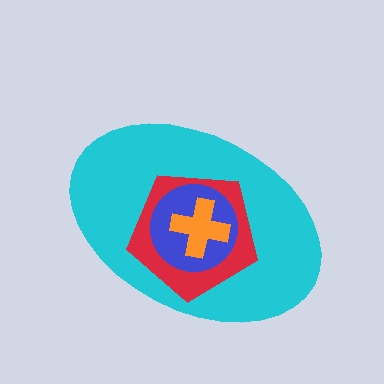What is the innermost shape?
The orange cross.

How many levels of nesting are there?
4.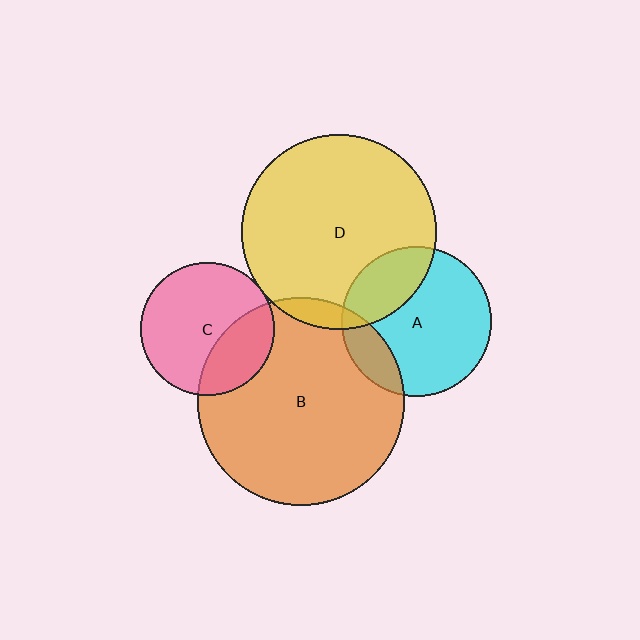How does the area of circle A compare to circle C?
Approximately 1.3 times.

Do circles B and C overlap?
Yes.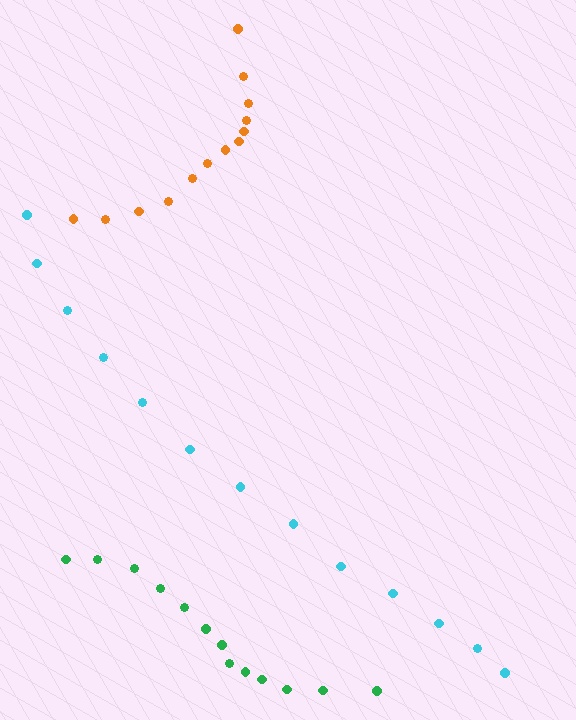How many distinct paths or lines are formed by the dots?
There are 3 distinct paths.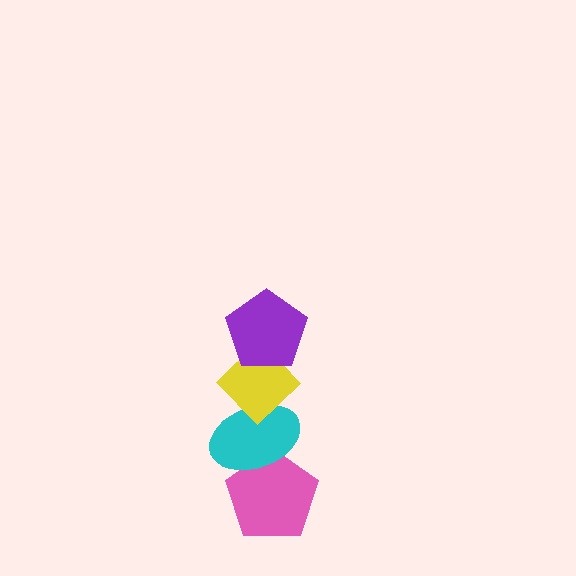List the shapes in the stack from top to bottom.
From top to bottom: the purple pentagon, the yellow diamond, the cyan ellipse, the pink pentagon.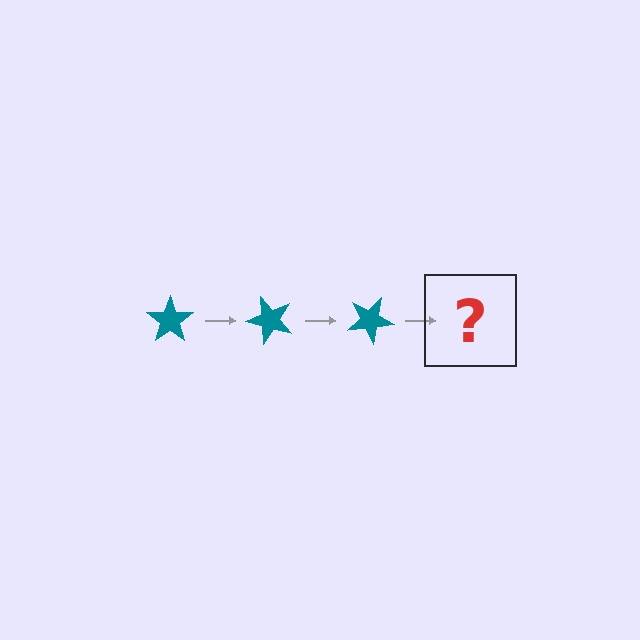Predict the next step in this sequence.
The next step is a teal star rotated 150 degrees.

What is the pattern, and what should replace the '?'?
The pattern is that the star rotates 50 degrees each step. The '?' should be a teal star rotated 150 degrees.